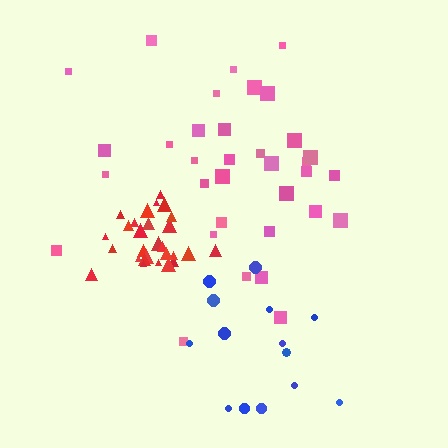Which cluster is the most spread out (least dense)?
Blue.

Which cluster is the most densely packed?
Red.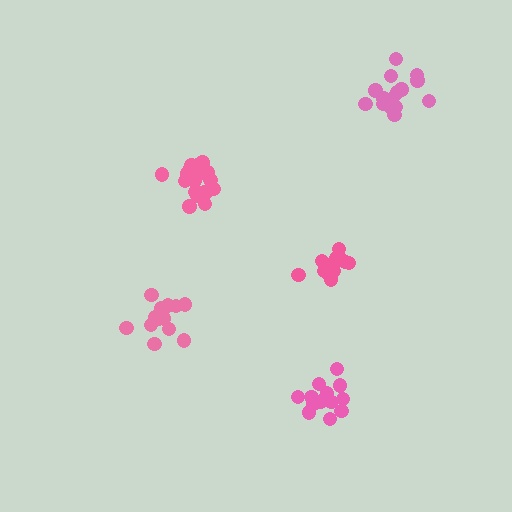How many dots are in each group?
Group 1: 14 dots, Group 2: 18 dots, Group 3: 14 dots, Group 4: 14 dots, Group 5: 15 dots (75 total).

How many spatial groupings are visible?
There are 5 spatial groupings.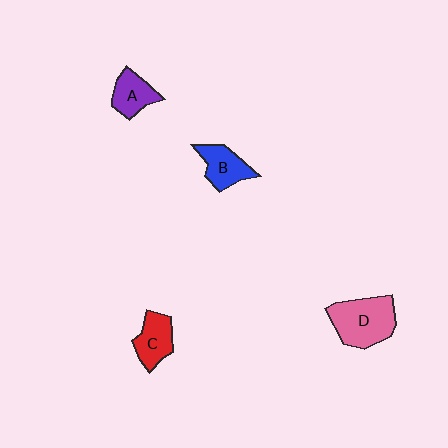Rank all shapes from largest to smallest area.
From largest to smallest: D (pink), B (blue), C (red), A (purple).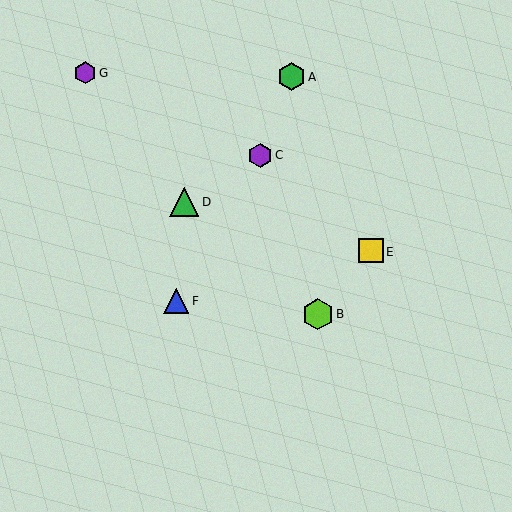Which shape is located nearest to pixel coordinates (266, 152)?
The purple hexagon (labeled C) at (261, 155) is nearest to that location.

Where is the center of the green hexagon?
The center of the green hexagon is at (291, 77).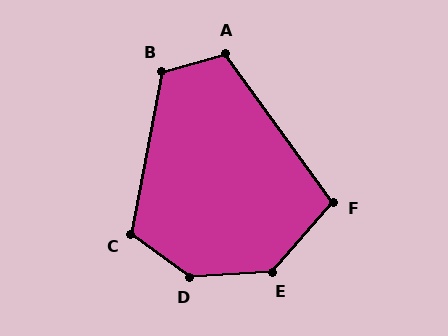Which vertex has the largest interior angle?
D, at approximately 140 degrees.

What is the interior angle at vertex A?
Approximately 110 degrees (obtuse).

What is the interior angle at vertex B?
Approximately 117 degrees (obtuse).